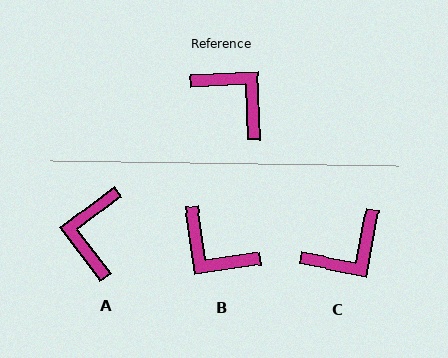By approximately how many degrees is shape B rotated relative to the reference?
Approximately 174 degrees clockwise.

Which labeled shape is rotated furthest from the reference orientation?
B, about 174 degrees away.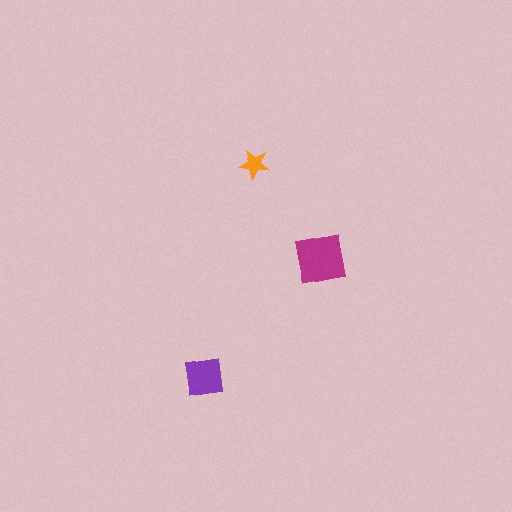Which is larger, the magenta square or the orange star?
The magenta square.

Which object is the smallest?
The orange star.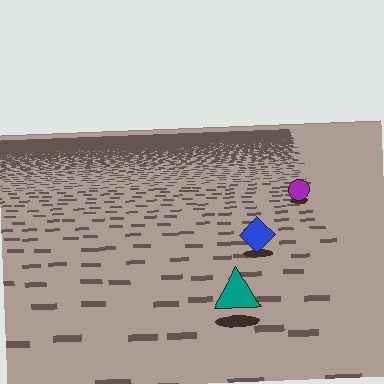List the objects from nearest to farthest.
From nearest to farthest: the teal triangle, the blue diamond, the purple circle.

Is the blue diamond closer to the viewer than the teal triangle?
No. The teal triangle is closer — you can tell from the texture gradient: the ground texture is coarser near it.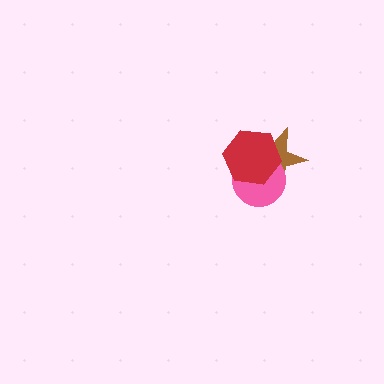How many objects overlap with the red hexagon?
2 objects overlap with the red hexagon.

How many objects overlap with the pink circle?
2 objects overlap with the pink circle.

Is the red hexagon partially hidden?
No, no other shape covers it.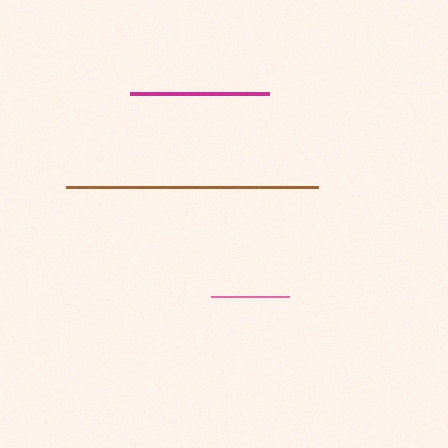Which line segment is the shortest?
The pink line is the shortest at approximately 78 pixels.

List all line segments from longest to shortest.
From longest to shortest: brown, magenta, pink.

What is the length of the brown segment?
The brown segment is approximately 252 pixels long.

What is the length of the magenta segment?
The magenta segment is approximately 139 pixels long.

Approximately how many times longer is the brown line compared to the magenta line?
The brown line is approximately 1.8 times the length of the magenta line.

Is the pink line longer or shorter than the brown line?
The brown line is longer than the pink line.